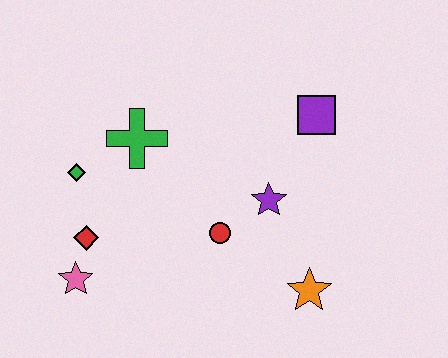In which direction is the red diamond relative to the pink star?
The red diamond is above the pink star.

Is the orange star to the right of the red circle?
Yes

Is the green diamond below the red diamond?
No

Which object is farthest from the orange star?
The green diamond is farthest from the orange star.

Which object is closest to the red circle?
The purple star is closest to the red circle.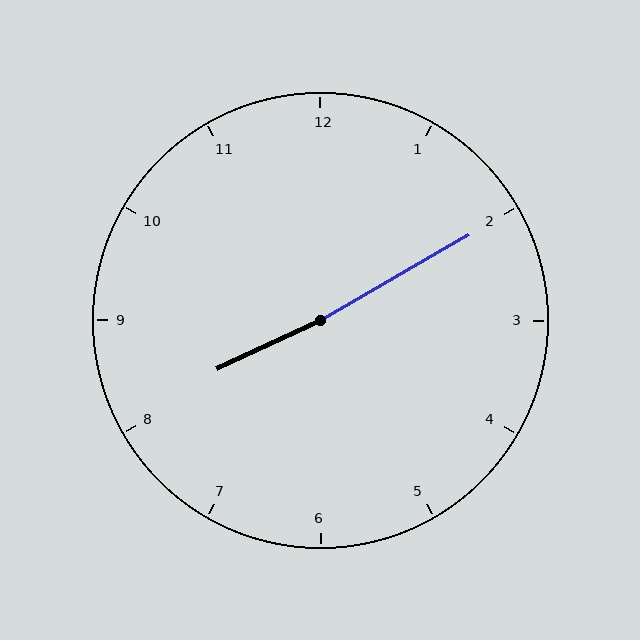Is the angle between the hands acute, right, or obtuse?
It is obtuse.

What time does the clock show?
8:10.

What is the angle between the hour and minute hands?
Approximately 175 degrees.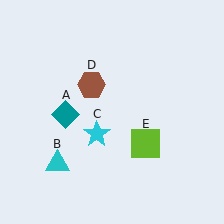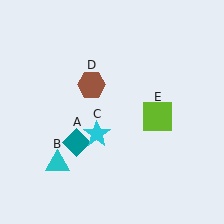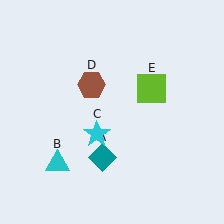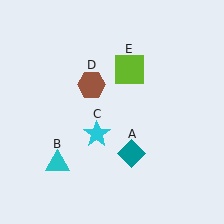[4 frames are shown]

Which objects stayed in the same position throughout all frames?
Cyan triangle (object B) and cyan star (object C) and brown hexagon (object D) remained stationary.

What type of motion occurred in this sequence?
The teal diamond (object A), lime square (object E) rotated counterclockwise around the center of the scene.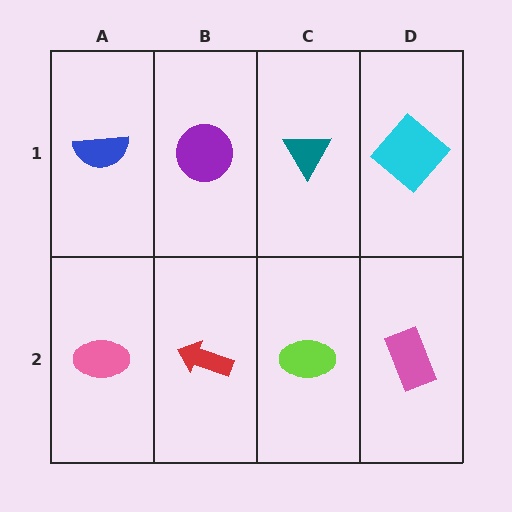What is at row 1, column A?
A blue semicircle.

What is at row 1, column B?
A purple circle.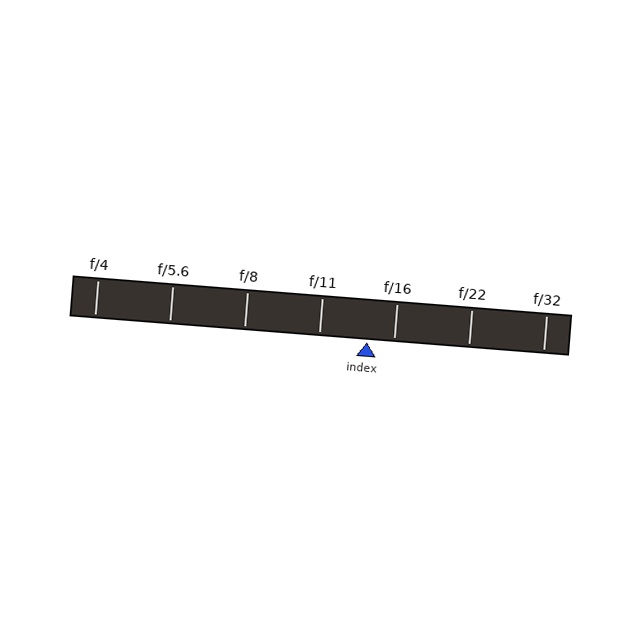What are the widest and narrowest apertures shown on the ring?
The widest aperture shown is f/4 and the narrowest is f/32.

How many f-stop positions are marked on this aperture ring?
There are 7 f-stop positions marked.